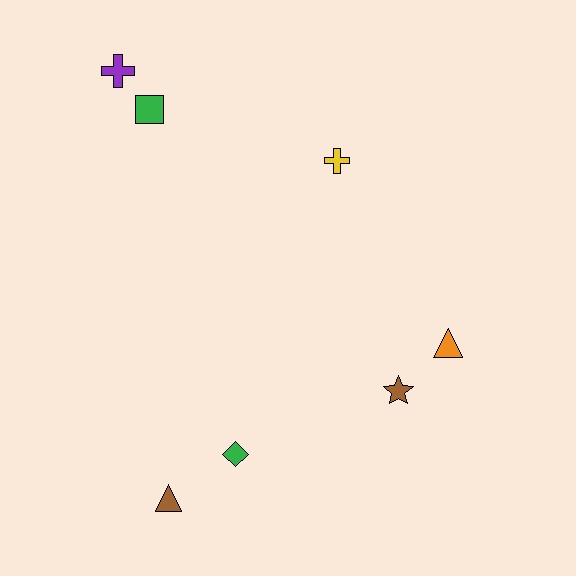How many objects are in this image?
There are 7 objects.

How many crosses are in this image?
There are 2 crosses.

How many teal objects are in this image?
There are no teal objects.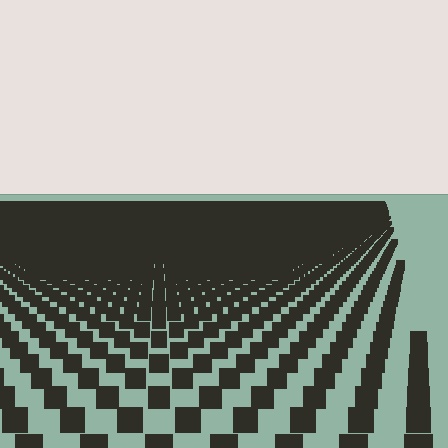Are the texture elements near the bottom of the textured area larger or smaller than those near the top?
Larger. Near the bottom, elements are closer to the viewer and appear at a bigger on-screen size.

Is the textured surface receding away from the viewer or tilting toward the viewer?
The surface is receding away from the viewer. Texture elements get smaller and denser toward the top.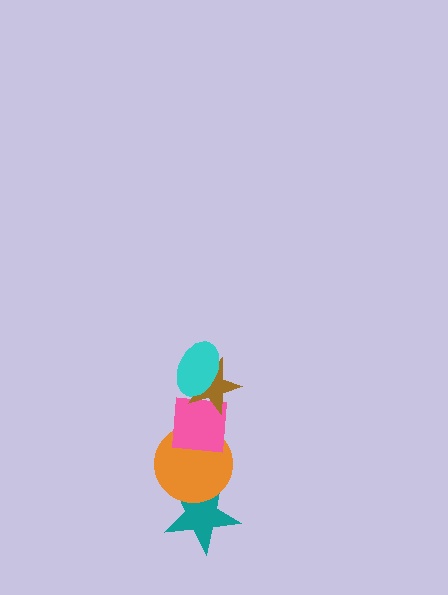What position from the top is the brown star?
The brown star is 2nd from the top.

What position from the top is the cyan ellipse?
The cyan ellipse is 1st from the top.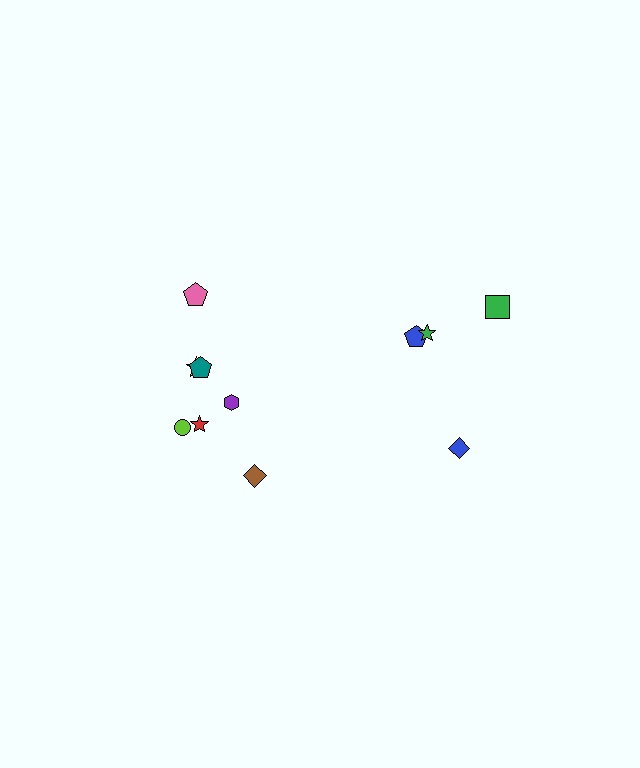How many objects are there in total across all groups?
There are 11 objects.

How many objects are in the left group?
There are 7 objects.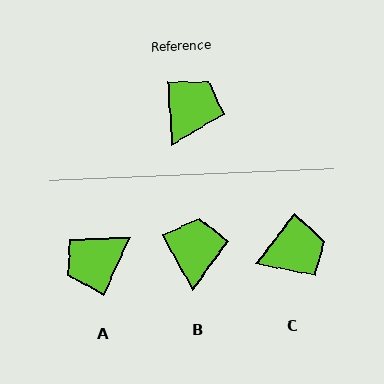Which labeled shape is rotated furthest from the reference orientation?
A, about 152 degrees away.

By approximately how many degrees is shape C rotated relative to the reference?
Approximately 41 degrees clockwise.